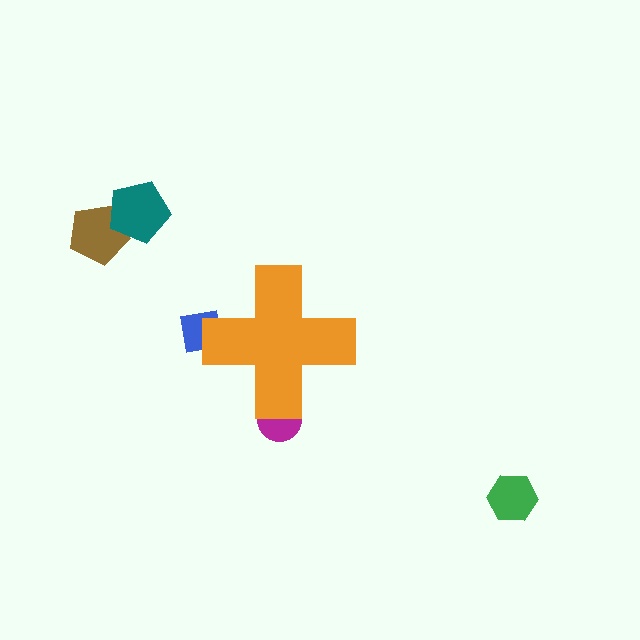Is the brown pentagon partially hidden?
No, the brown pentagon is fully visible.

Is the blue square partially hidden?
Yes, the blue square is partially hidden behind the orange cross.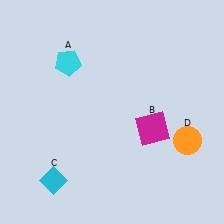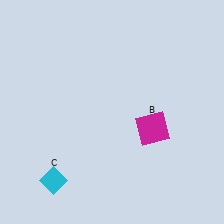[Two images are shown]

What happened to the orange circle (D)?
The orange circle (D) was removed in Image 2. It was in the bottom-right area of Image 1.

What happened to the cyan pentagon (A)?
The cyan pentagon (A) was removed in Image 2. It was in the top-left area of Image 1.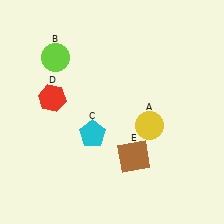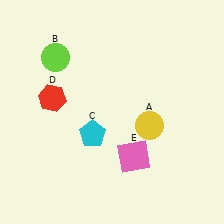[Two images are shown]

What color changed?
The square (E) changed from brown in Image 1 to pink in Image 2.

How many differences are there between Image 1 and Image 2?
There is 1 difference between the two images.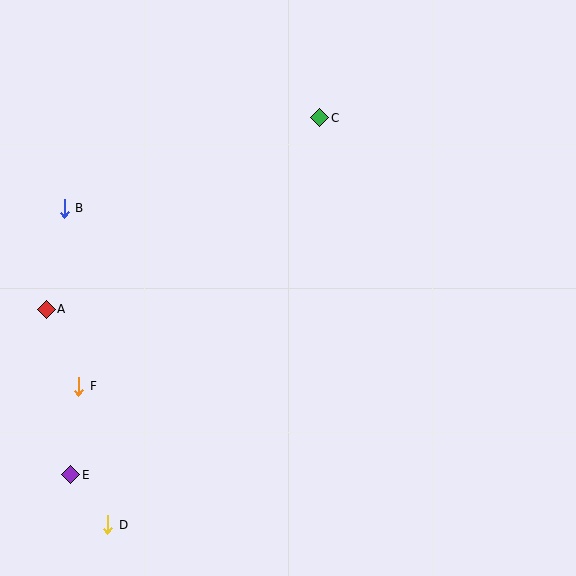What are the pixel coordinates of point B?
Point B is at (64, 208).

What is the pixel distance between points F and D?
The distance between F and D is 141 pixels.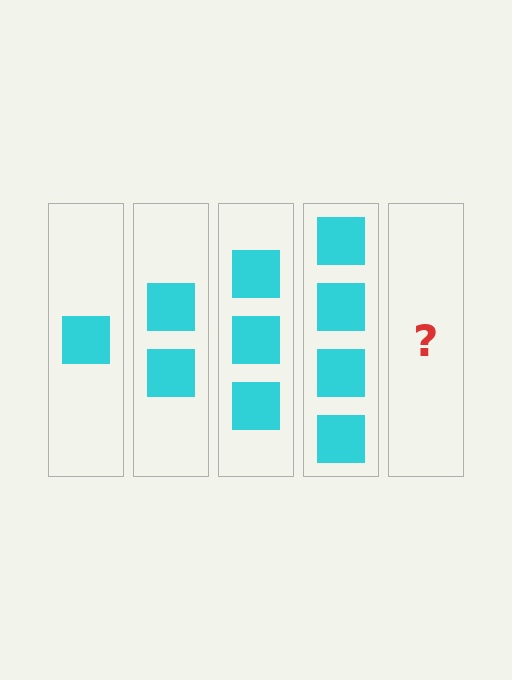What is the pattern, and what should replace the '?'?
The pattern is that each step adds one more square. The '?' should be 5 squares.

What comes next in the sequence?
The next element should be 5 squares.